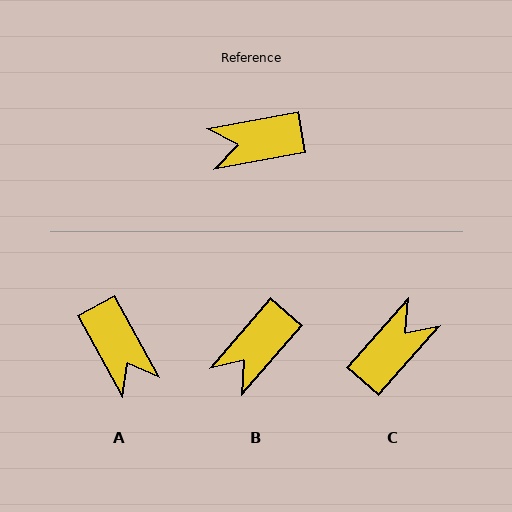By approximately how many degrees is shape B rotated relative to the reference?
Approximately 39 degrees counter-clockwise.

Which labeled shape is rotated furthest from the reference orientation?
C, about 142 degrees away.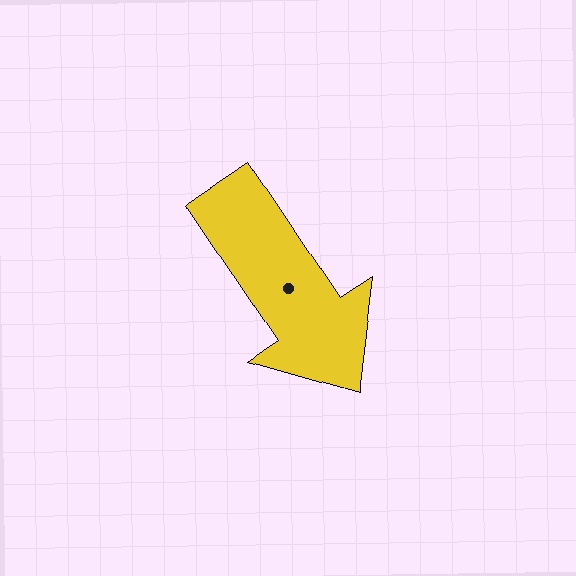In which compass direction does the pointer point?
Southeast.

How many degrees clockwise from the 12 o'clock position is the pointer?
Approximately 146 degrees.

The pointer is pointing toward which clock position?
Roughly 5 o'clock.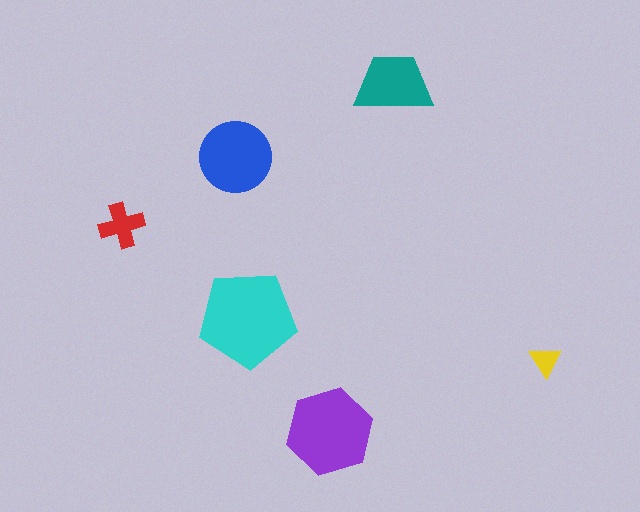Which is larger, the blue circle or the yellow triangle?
The blue circle.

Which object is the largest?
The cyan pentagon.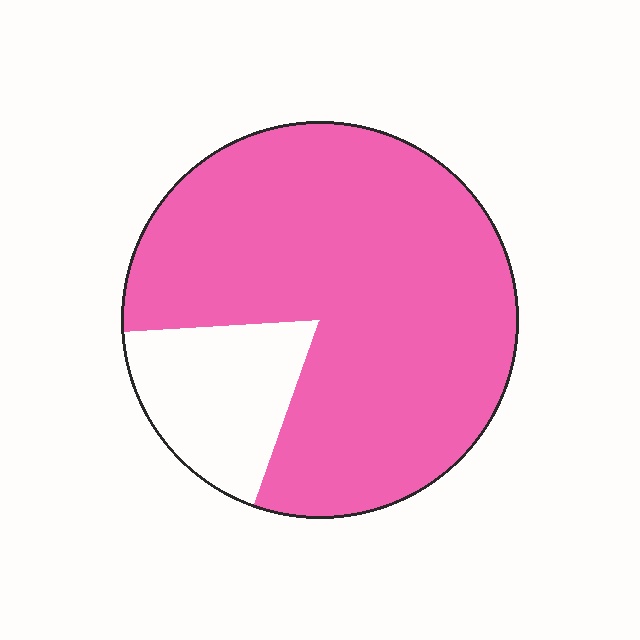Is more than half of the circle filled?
Yes.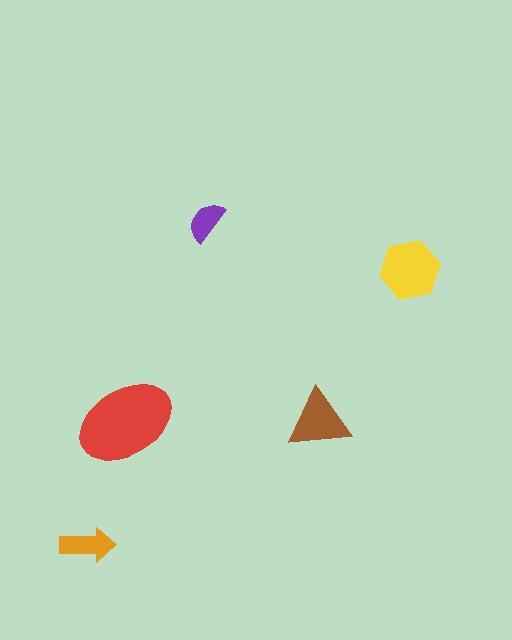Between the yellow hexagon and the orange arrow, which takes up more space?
The yellow hexagon.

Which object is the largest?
The red ellipse.